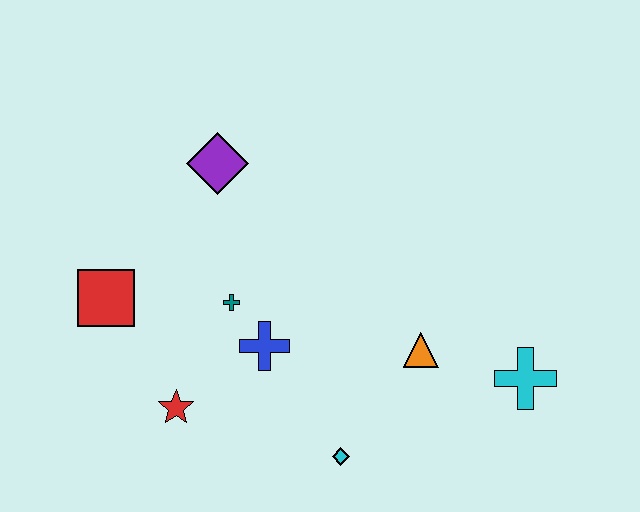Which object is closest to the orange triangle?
The cyan cross is closest to the orange triangle.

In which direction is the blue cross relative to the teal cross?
The blue cross is below the teal cross.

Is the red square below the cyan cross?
No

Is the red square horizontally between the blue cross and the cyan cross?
No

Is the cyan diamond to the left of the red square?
No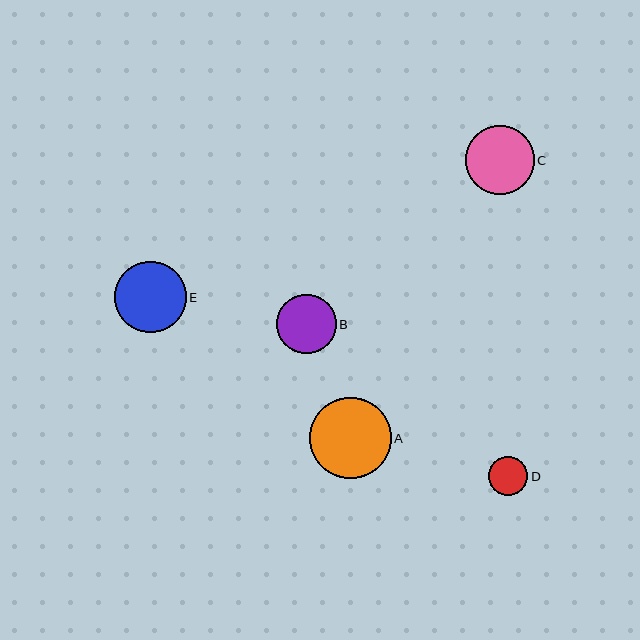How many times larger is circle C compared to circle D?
Circle C is approximately 1.8 times the size of circle D.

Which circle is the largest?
Circle A is the largest with a size of approximately 81 pixels.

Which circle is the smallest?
Circle D is the smallest with a size of approximately 39 pixels.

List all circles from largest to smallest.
From largest to smallest: A, E, C, B, D.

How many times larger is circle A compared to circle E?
Circle A is approximately 1.1 times the size of circle E.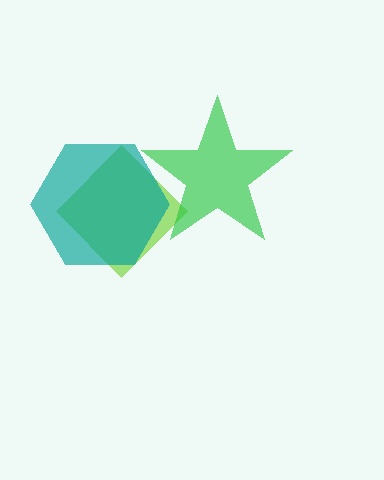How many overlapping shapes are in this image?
There are 3 overlapping shapes in the image.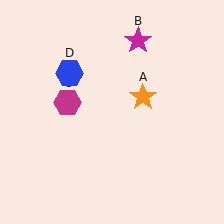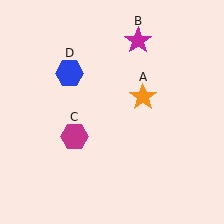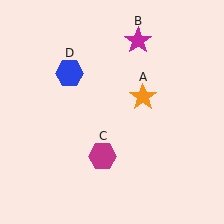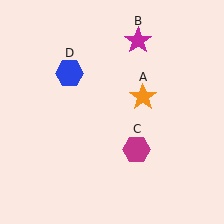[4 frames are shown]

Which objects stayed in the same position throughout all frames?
Orange star (object A) and magenta star (object B) and blue hexagon (object D) remained stationary.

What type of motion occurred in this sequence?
The magenta hexagon (object C) rotated counterclockwise around the center of the scene.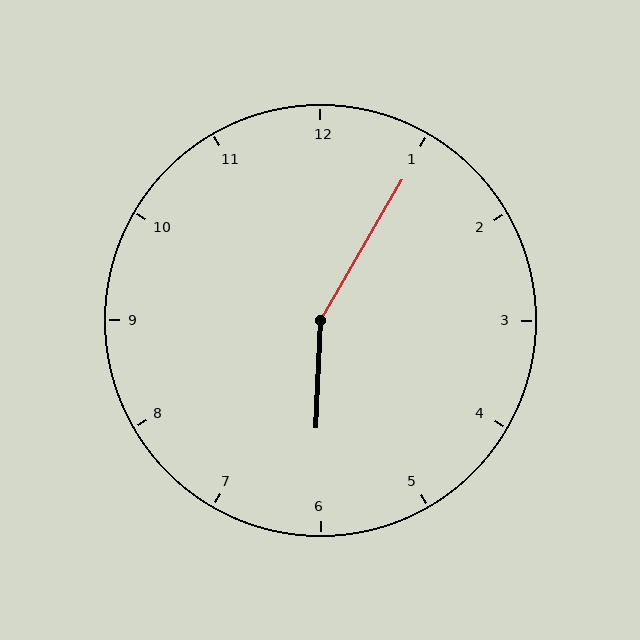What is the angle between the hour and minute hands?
Approximately 152 degrees.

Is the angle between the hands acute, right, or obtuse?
It is obtuse.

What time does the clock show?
6:05.